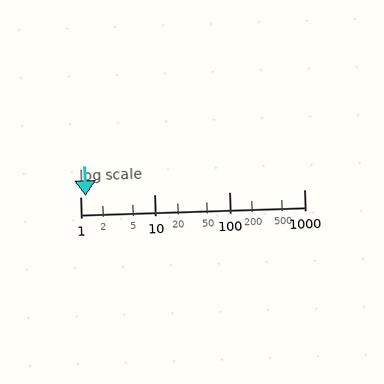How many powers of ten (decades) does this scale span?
The scale spans 3 decades, from 1 to 1000.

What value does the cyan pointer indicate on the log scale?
The pointer indicates approximately 1.2.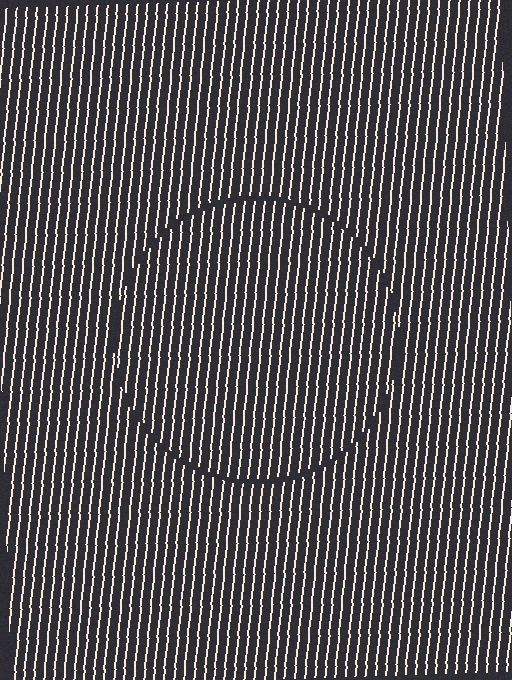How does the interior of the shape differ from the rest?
The interior of the shape contains the same grating, shifted by half a period — the contour is defined by the phase discontinuity where line-ends from the inner and outer gratings abut.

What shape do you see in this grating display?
An illusory circle. The interior of the shape contains the same grating, shifted by half a period — the contour is defined by the phase discontinuity where line-ends from the inner and outer gratings abut.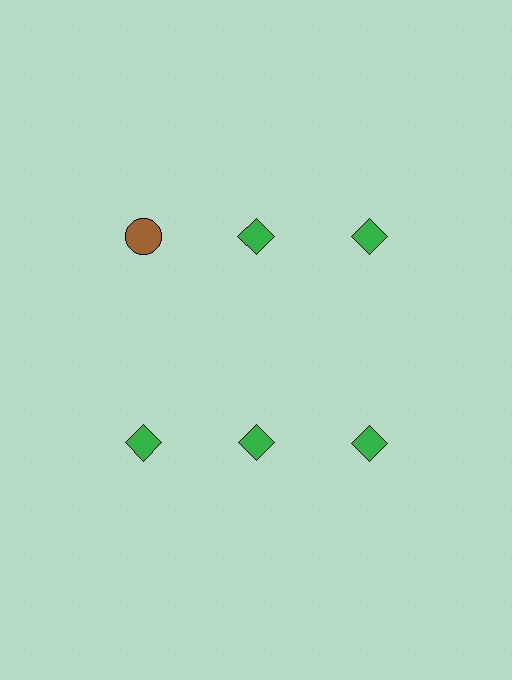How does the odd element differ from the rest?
It differs in both color (brown instead of green) and shape (circle instead of diamond).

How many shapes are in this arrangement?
There are 6 shapes arranged in a grid pattern.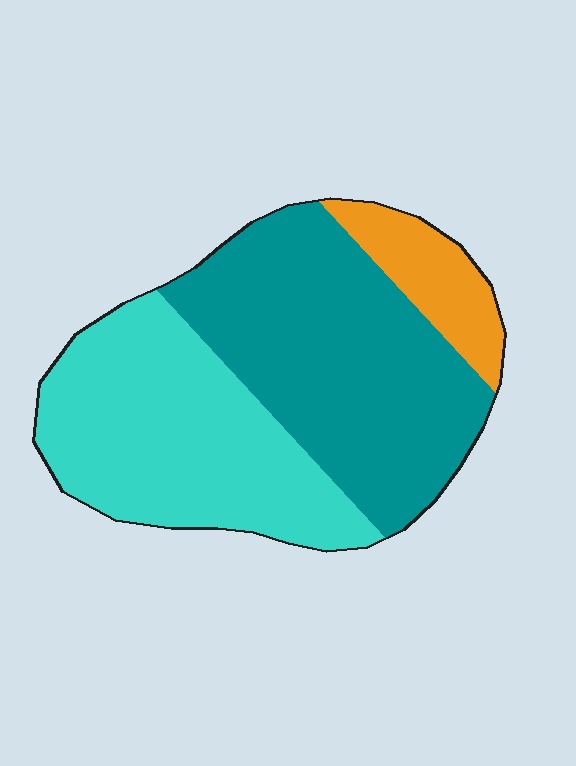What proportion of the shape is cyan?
Cyan covers 41% of the shape.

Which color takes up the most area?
Teal, at roughly 45%.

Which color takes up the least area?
Orange, at roughly 10%.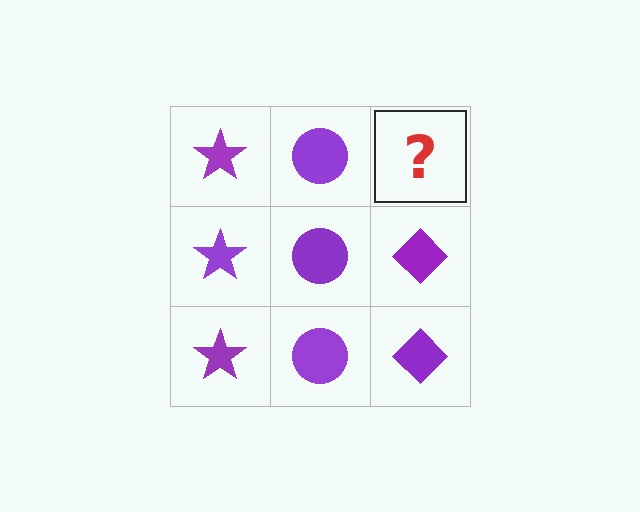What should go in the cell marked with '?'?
The missing cell should contain a purple diamond.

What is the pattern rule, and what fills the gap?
The rule is that each column has a consistent shape. The gap should be filled with a purple diamond.